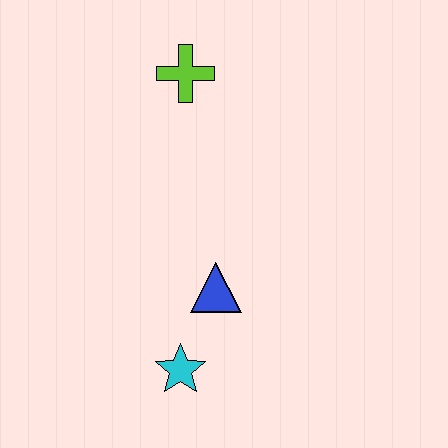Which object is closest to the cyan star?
The blue triangle is closest to the cyan star.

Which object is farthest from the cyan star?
The lime cross is farthest from the cyan star.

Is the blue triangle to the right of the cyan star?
Yes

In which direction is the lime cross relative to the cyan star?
The lime cross is above the cyan star.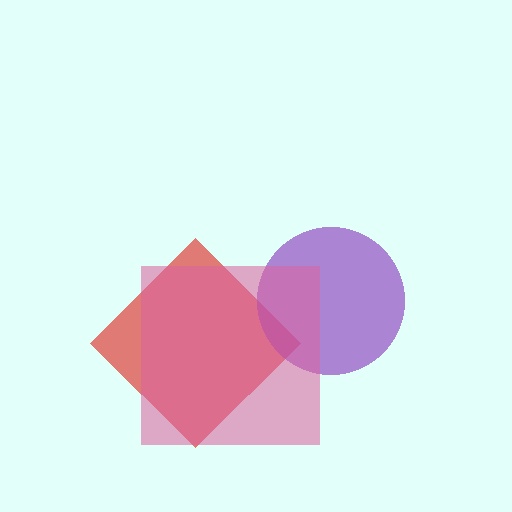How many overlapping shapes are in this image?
There are 3 overlapping shapes in the image.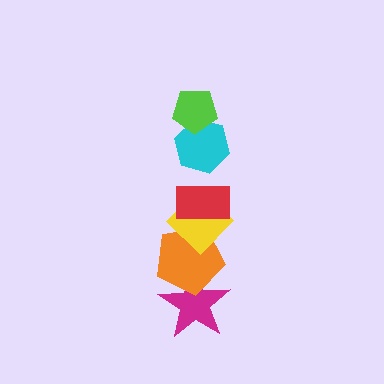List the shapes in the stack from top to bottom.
From top to bottom: the lime pentagon, the cyan hexagon, the red rectangle, the yellow diamond, the orange pentagon, the magenta star.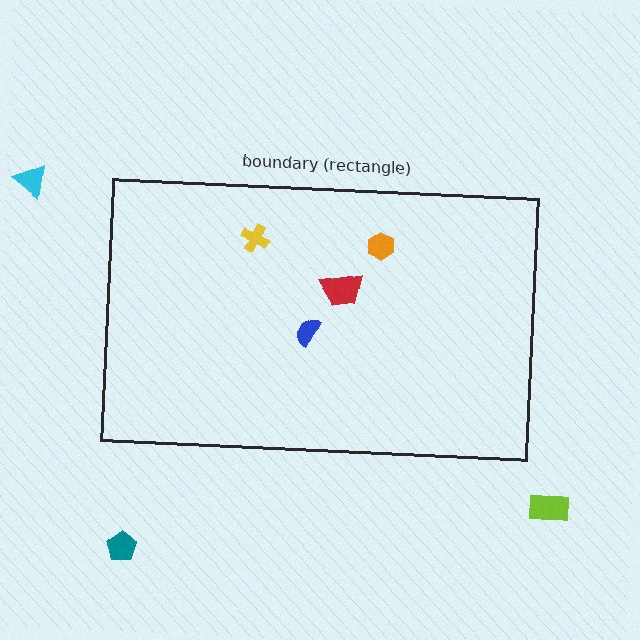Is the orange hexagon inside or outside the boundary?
Inside.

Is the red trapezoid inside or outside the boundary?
Inside.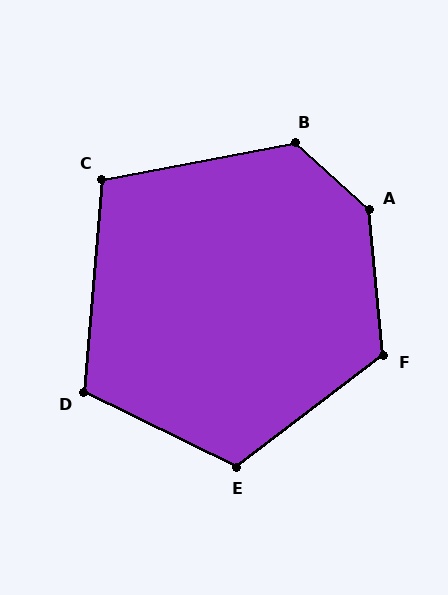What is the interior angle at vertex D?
Approximately 111 degrees (obtuse).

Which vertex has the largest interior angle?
A, at approximately 137 degrees.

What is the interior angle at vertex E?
Approximately 117 degrees (obtuse).